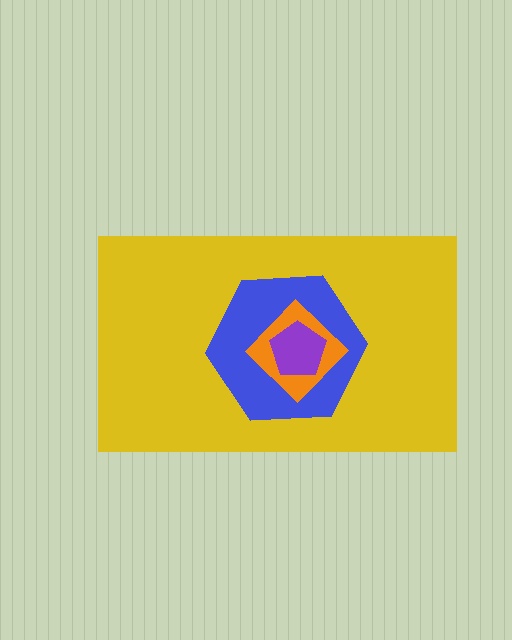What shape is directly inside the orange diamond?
The purple pentagon.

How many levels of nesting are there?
4.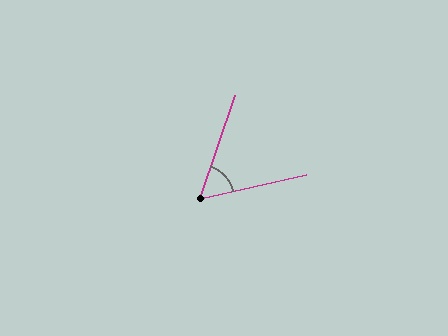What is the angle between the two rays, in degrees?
Approximately 58 degrees.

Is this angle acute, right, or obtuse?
It is acute.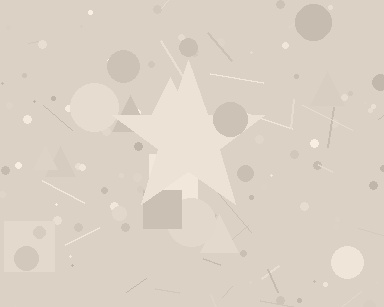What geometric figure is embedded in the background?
A star is embedded in the background.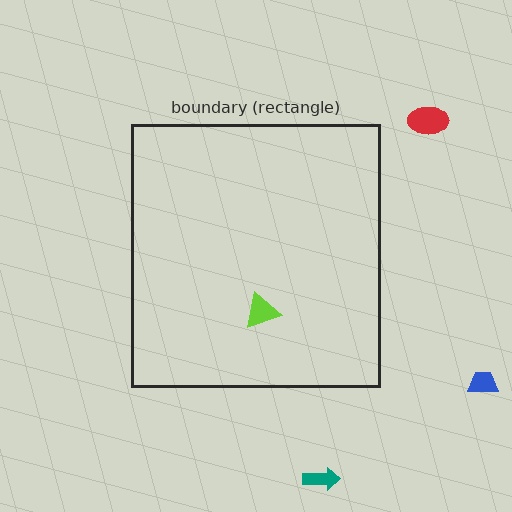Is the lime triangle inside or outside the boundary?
Inside.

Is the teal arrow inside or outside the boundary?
Outside.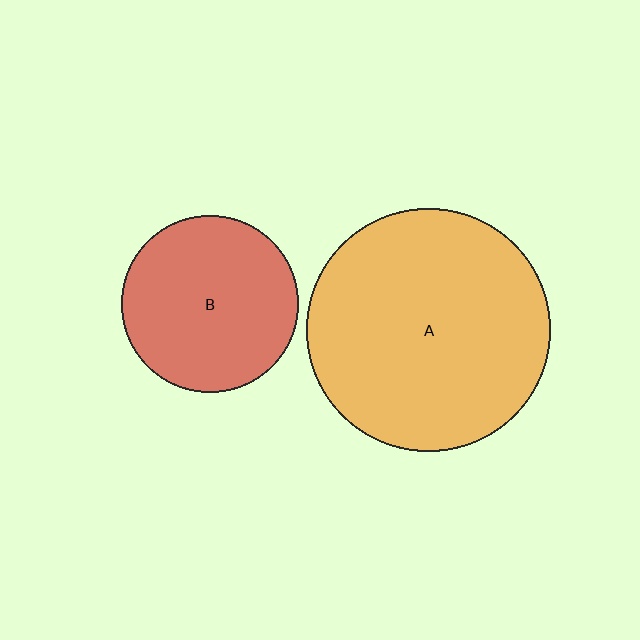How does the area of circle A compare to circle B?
Approximately 1.9 times.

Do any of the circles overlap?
No, none of the circles overlap.